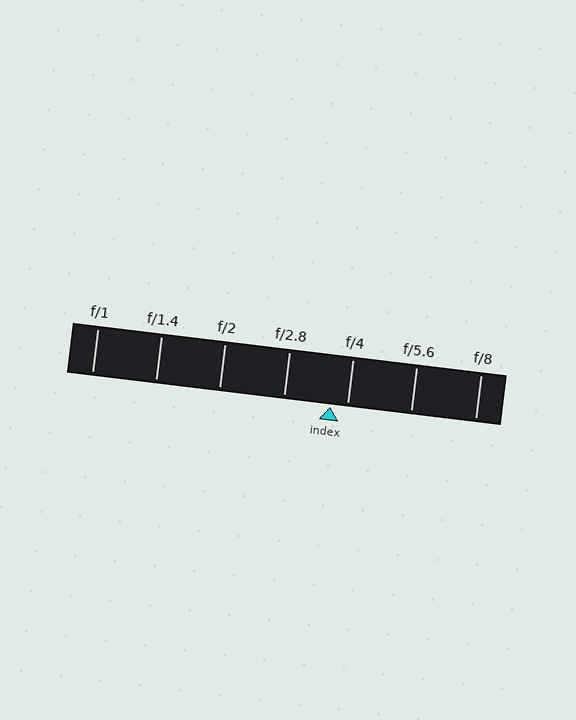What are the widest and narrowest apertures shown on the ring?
The widest aperture shown is f/1 and the narrowest is f/8.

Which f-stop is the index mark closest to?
The index mark is closest to f/4.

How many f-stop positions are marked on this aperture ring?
There are 7 f-stop positions marked.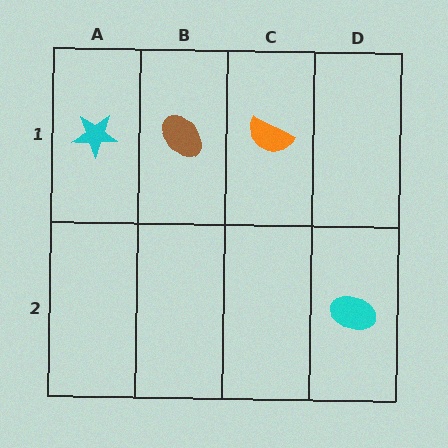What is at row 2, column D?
A cyan ellipse.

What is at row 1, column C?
An orange semicircle.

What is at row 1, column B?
A brown ellipse.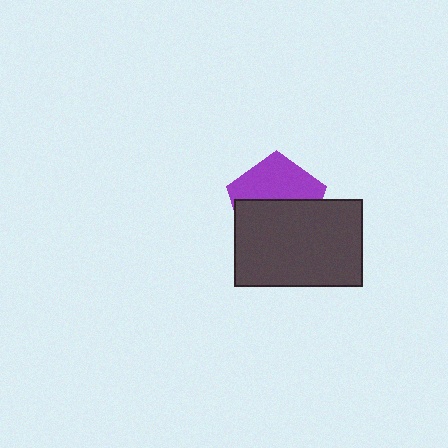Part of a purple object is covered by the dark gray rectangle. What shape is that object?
It is a pentagon.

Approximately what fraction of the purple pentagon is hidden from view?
Roughly 53% of the purple pentagon is hidden behind the dark gray rectangle.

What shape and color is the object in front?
The object in front is a dark gray rectangle.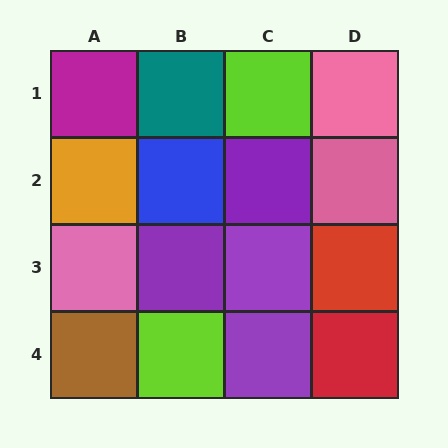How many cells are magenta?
1 cell is magenta.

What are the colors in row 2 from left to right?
Orange, blue, purple, pink.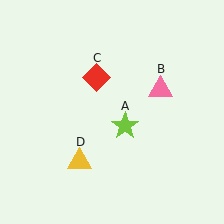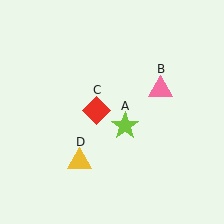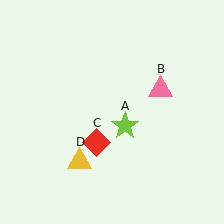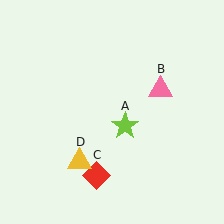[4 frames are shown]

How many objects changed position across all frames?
1 object changed position: red diamond (object C).